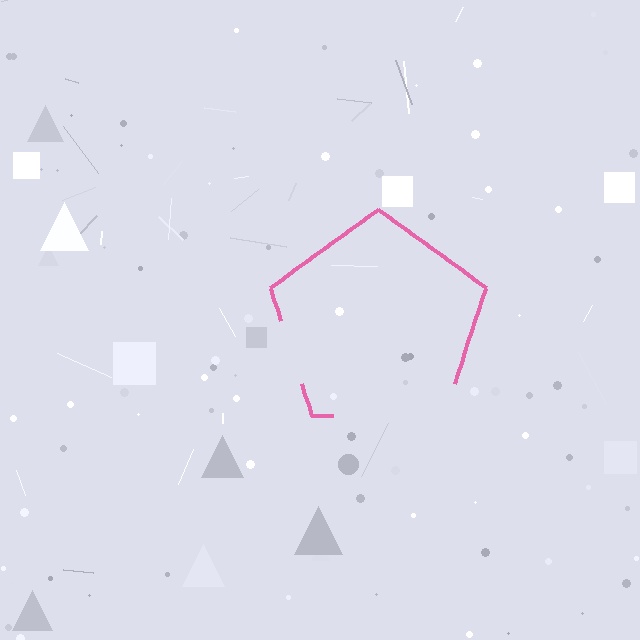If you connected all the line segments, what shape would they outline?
They would outline a pentagon.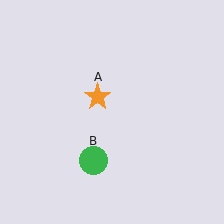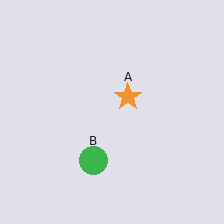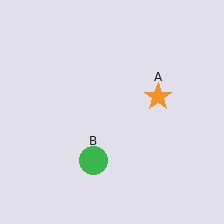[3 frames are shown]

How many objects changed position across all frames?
1 object changed position: orange star (object A).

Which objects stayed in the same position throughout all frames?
Green circle (object B) remained stationary.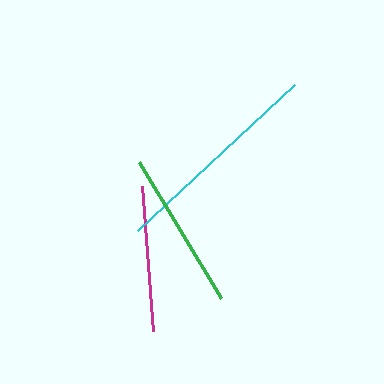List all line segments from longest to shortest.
From longest to shortest: cyan, green, magenta.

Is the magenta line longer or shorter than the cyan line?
The cyan line is longer than the magenta line.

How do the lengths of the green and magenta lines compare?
The green and magenta lines are approximately the same length.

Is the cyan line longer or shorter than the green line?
The cyan line is longer than the green line.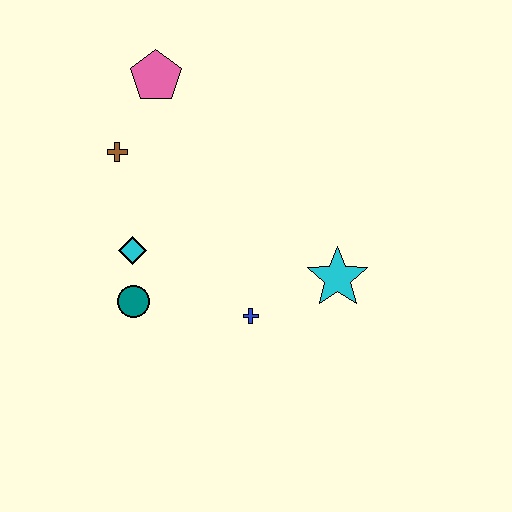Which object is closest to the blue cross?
The cyan star is closest to the blue cross.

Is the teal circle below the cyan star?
Yes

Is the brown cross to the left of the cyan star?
Yes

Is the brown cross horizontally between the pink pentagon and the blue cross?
No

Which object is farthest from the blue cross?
The pink pentagon is farthest from the blue cross.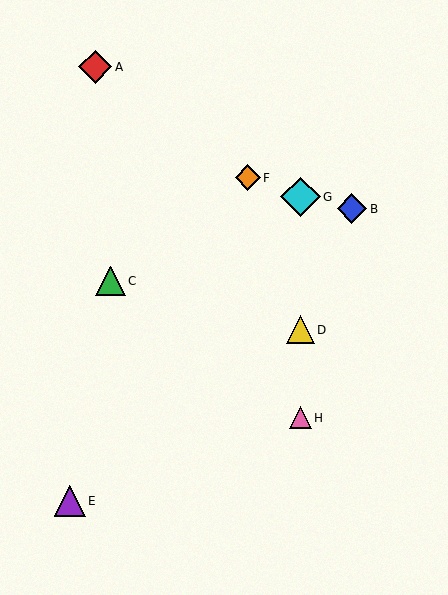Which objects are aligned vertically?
Objects D, G, H are aligned vertically.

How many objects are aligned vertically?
3 objects (D, G, H) are aligned vertically.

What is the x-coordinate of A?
Object A is at x≈95.